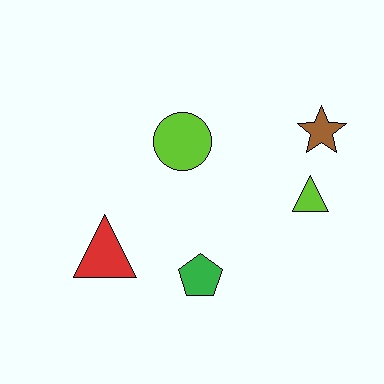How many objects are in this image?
There are 5 objects.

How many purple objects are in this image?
There are no purple objects.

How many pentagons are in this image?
There is 1 pentagon.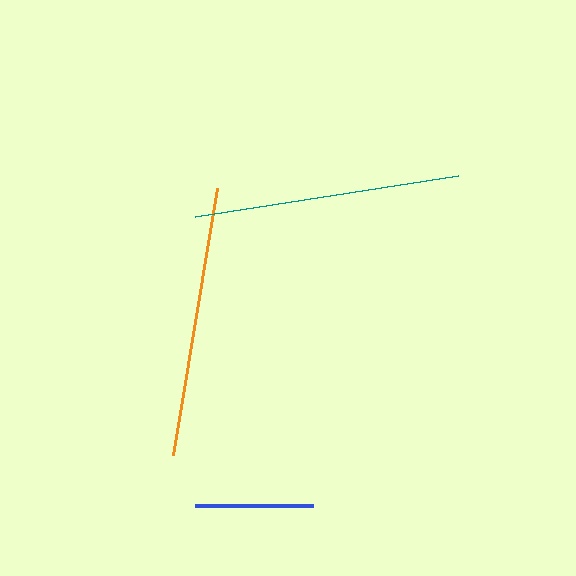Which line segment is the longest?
The orange line is the longest at approximately 271 pixels.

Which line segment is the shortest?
The blue line is the shortest at approximately 119 pixels.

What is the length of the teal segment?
The teal segment is approximately 266 pixels long.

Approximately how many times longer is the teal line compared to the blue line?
The teal line is approximately 2.2 times the length of the blue line.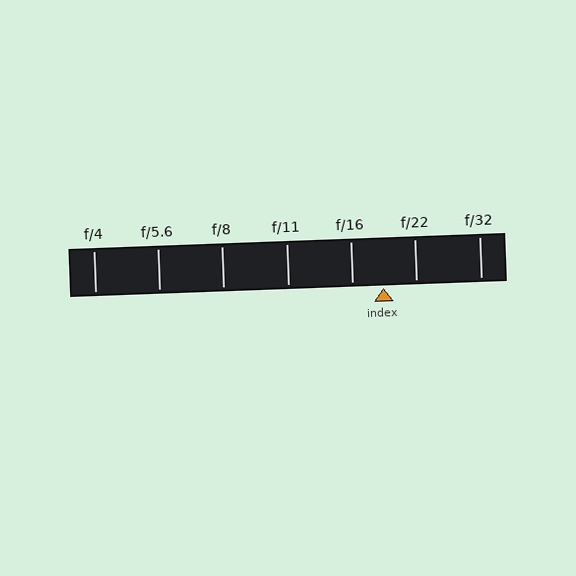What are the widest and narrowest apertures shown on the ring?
The widest aperture shown is f/4 and the narrowest is f/32.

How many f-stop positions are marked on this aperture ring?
There are 7 f-stop positions marked.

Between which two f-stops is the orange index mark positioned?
The index mark is between f/16 and f/22.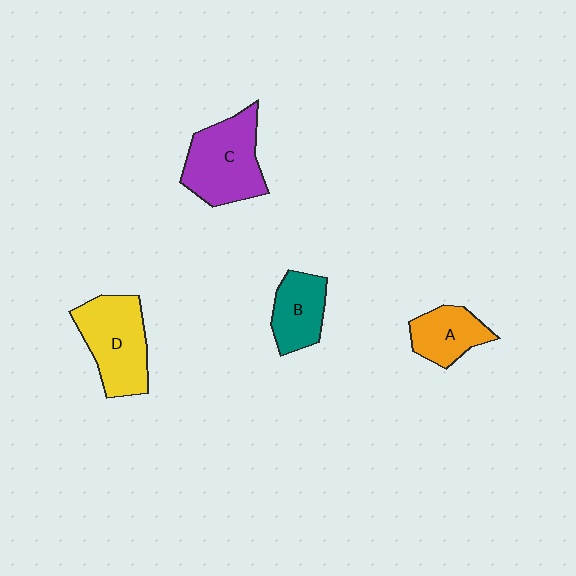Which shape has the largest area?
Shape C (purple).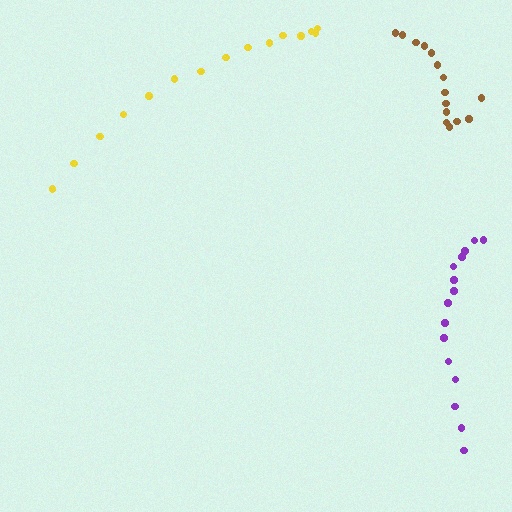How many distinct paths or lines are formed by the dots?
There are 3 distinct paths.